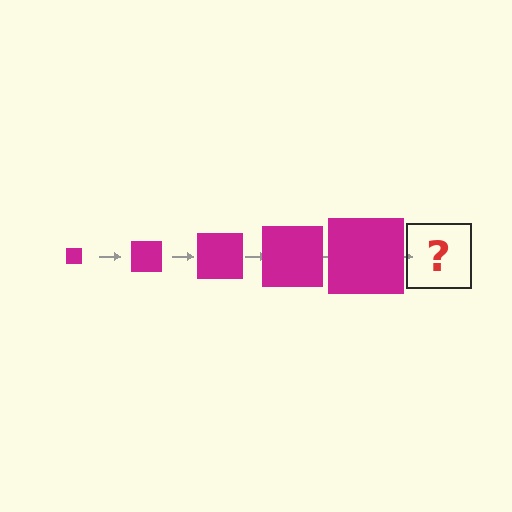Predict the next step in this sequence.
The next step is a magenta square, larger than the previous one.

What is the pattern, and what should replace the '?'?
The pattern is that the square gets progressively larger each step. The '?' should be a magenta square, larger than the previous one.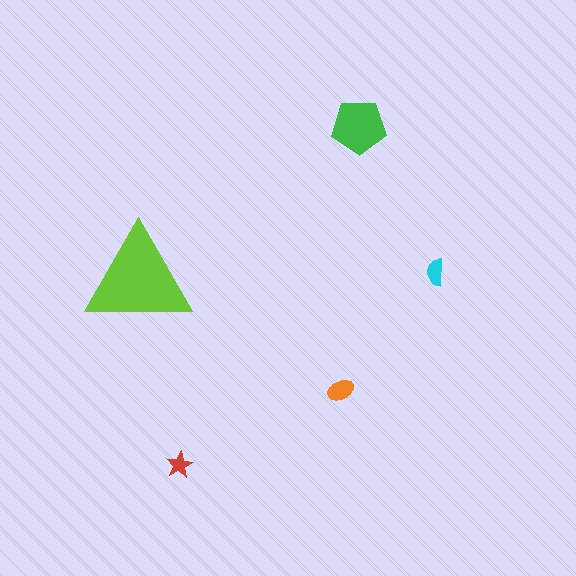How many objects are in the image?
There are 5 objects in the image.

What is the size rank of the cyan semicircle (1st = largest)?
4th.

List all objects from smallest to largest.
The red star, the cyan semicircle, the orange ellipse, the green pentagon, the lime triangle.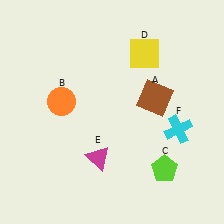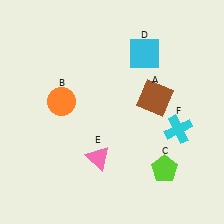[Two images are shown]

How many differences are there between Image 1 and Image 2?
There are 2 differences between the two images.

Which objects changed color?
D changed from yellow to cyan. E changed from magenta to pink.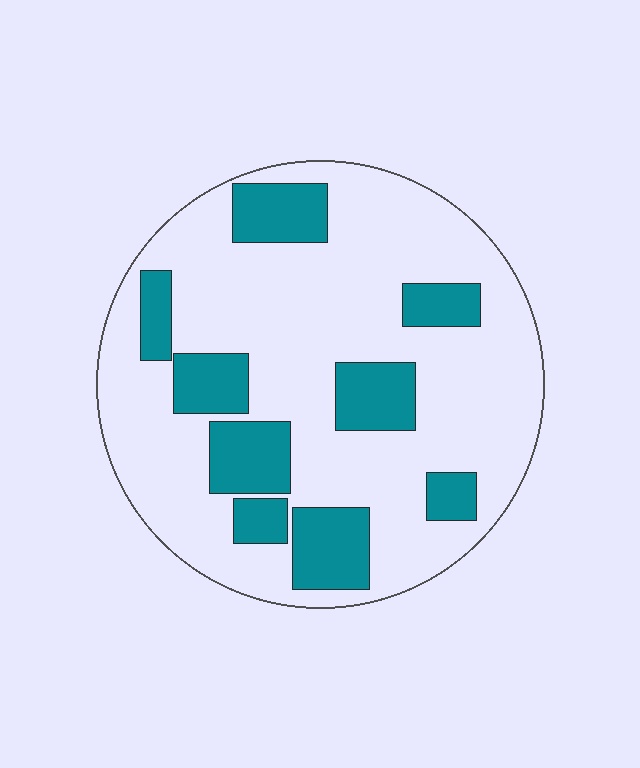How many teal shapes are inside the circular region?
9.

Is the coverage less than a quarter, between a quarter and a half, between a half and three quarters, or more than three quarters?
Between a quarter and a half.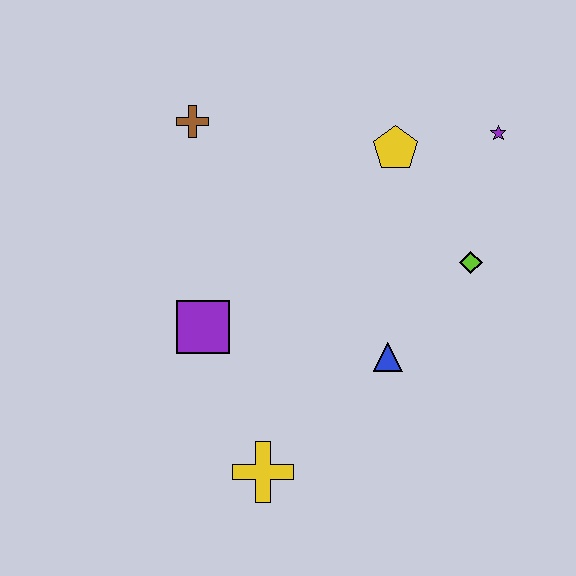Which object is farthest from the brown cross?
The yellow cross is farthest from the brown cross.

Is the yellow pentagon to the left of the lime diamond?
Yes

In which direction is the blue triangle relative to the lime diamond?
The blue triangle is below the lime diamond.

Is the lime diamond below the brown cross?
Yes